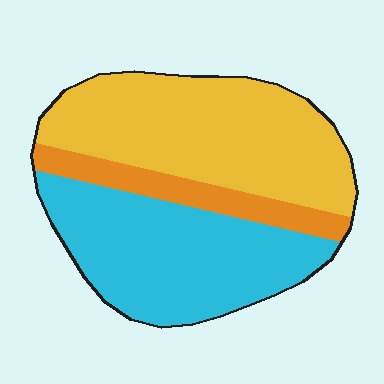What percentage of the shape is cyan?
Cyan covers 41% of the shape.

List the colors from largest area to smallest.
From largest to smallest: yellow, cyan, orange.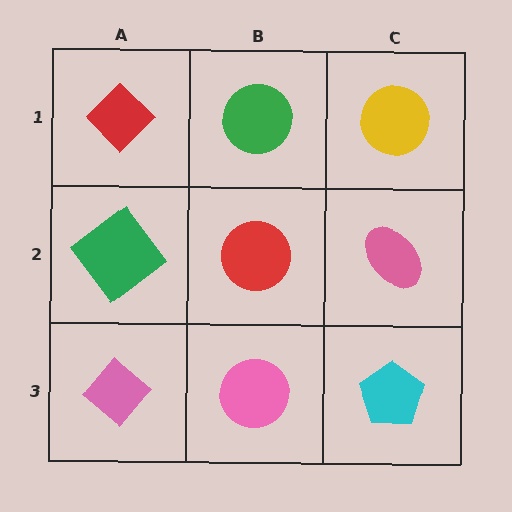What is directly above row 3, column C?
A pink ellipse.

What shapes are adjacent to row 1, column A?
A green diamond (row 2, column A), a green circle (row 1, column B).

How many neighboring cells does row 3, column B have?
3.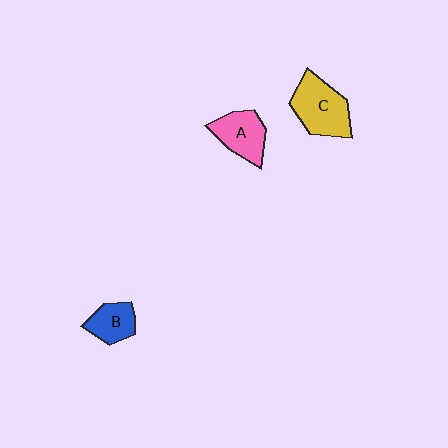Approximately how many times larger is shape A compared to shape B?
Approximately 1.3 times.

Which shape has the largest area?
Shape C (yellow).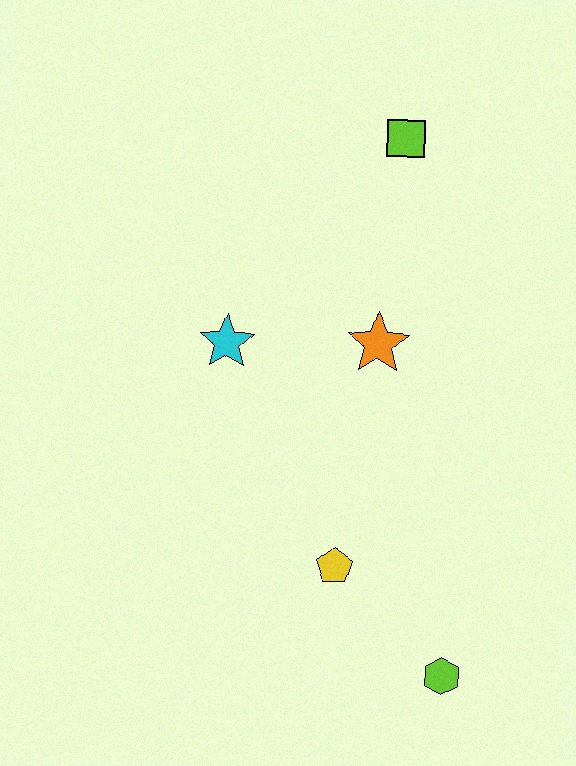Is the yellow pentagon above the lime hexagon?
Yes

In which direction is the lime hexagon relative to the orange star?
The lime hexagon is below the orange star.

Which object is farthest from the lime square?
The lime hexagon is farthest from the lime square.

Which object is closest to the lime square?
The orange star is closest to the lime square.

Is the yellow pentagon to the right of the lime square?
No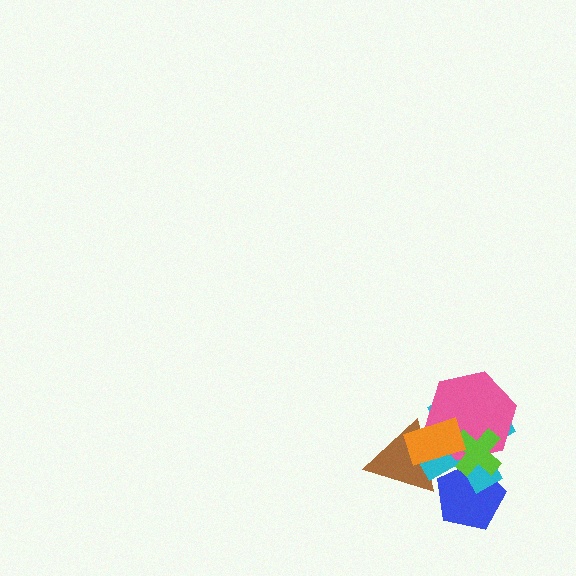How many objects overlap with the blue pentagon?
2 objects overlap with the blue pentagon.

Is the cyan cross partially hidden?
Yes, it is partially covered by another shape.